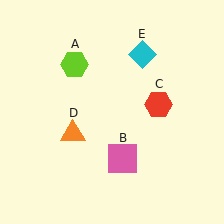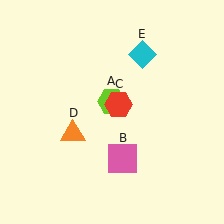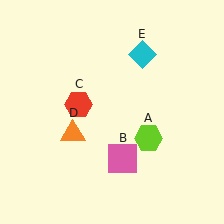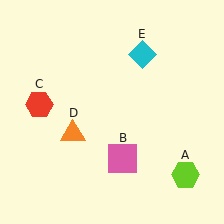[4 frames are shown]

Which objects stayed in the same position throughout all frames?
Pink square (object B) and orange triangle (object D) and cyan diamond (object E) remained stationary.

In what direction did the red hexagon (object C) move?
The red hexagon (object C) moved left.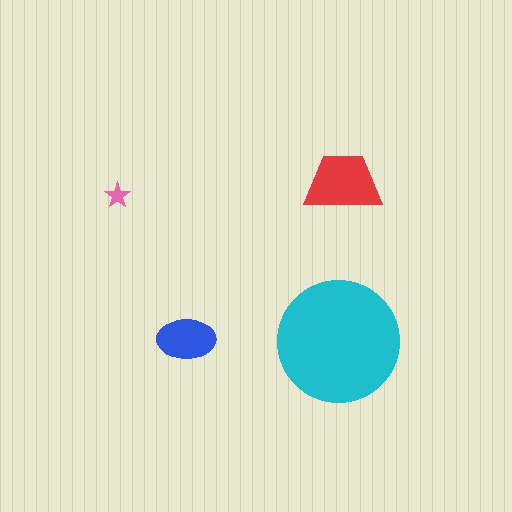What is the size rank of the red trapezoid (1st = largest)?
2nd.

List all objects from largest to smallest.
The cyan circle, the red trapezoid, the blue ellipse, the pink star.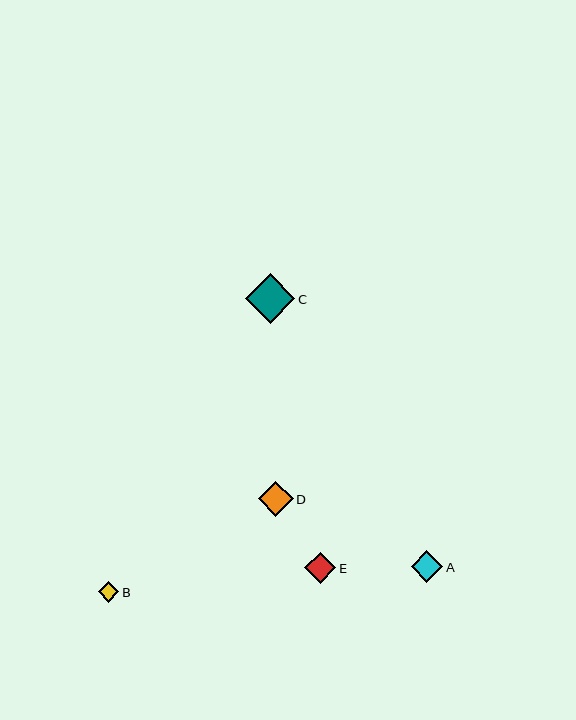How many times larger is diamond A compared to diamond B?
Diamond A is approximately 1.5 times the size of diamond B.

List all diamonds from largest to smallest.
From largest to smallest: C, D, A, E, B.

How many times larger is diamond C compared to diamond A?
Diamond C is approximately 1.6 times the size of diamond A.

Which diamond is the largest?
Diamond C is the largest with a size of approximately 50 pixels.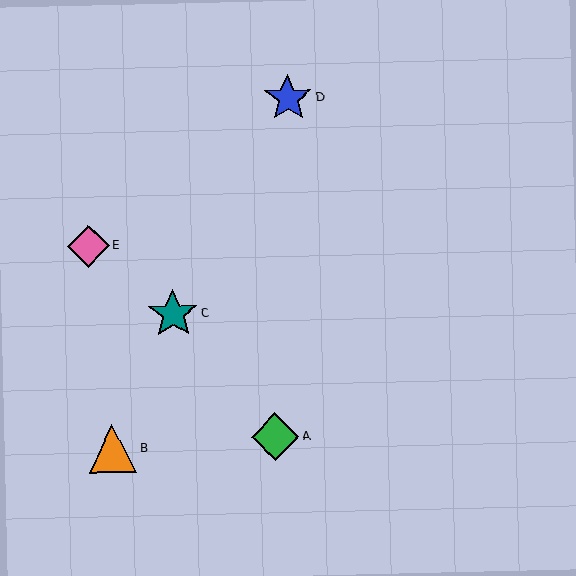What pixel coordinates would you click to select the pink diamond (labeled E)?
Click at (88, 246) to select the pink diamond E.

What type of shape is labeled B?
Shape B is an orange triangle.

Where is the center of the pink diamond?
The center of the pink diamond is at (88, 246).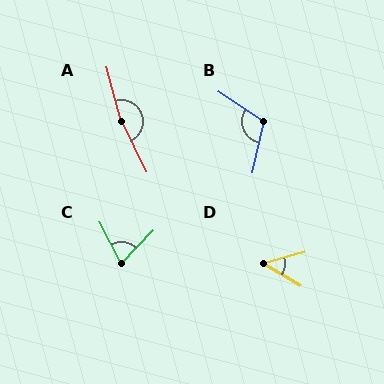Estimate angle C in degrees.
Approximately 72 degrees.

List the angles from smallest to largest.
D (46°), C (72°), B (110°), A (170°).